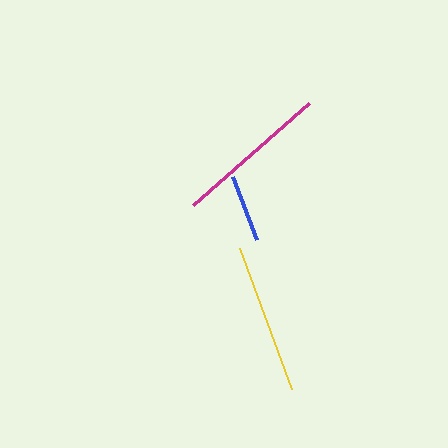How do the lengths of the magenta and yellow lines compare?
The magenta and yellow lines are approximately the same length.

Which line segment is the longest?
The magenta line is the longest at approximately 154 pixels.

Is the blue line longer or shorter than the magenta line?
The magenta line is longer than the blue line.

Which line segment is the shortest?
The blue line is the shortest at approximately 68 pixels.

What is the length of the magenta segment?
The magenta segment is approximately 154 pixels long.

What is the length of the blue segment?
The blue segment is approximately 68 pixels long.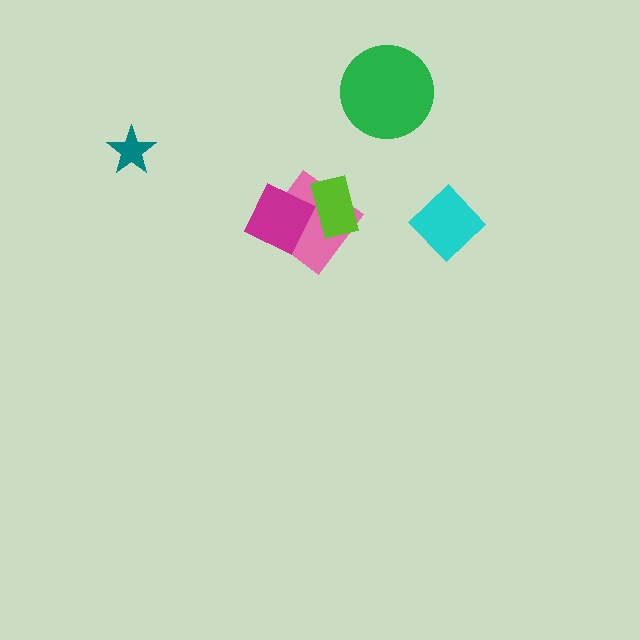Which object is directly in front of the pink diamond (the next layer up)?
The lime rectangle is directly in front of the pink diamond.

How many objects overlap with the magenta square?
1 object overlaps with the magenta square.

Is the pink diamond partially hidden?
Yes, it is partially covered by another shape.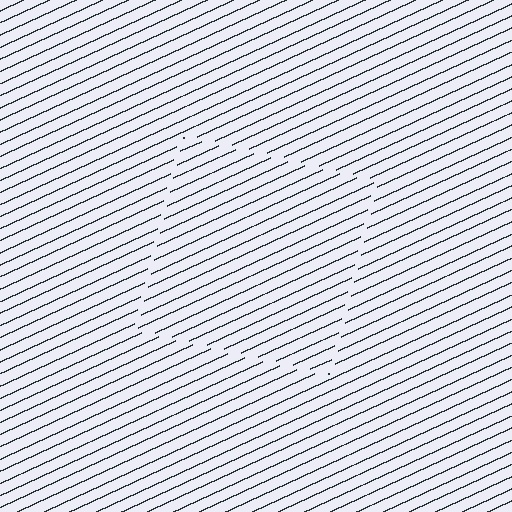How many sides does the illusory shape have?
4 sides — the line-ends trace a square.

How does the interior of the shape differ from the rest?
The interior of the shape contains the same grating, shifted by half a period — the contour is defined by the phase discontinuity where line-ends from the inner and outer gratings abut.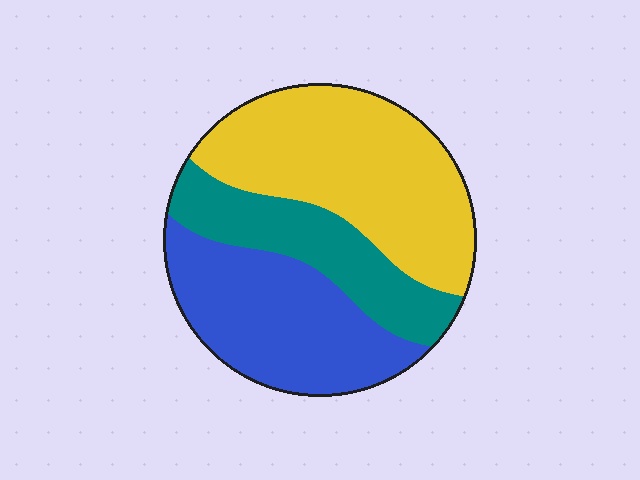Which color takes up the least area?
Teal, at roughly 25%.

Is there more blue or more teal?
Blue.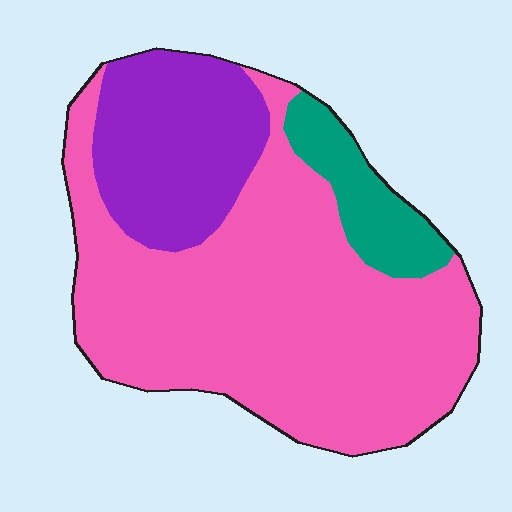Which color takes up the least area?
Teal, at roughly 10%.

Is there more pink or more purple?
Pink.